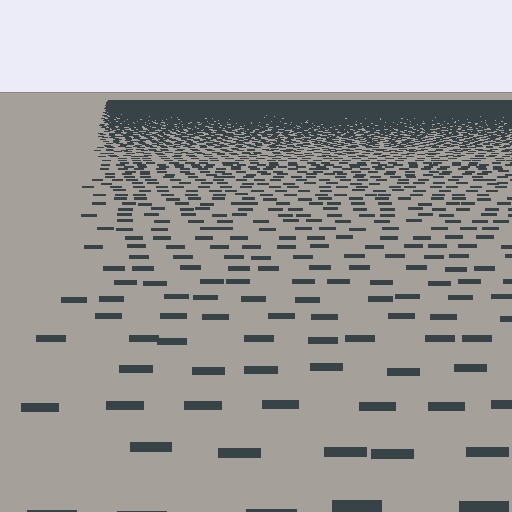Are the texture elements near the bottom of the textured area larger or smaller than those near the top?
Larger. Near the bottom, elements are closer to the viewer and appear at a bigger on-screen size.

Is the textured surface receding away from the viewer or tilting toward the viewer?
The surface is receding away from the viewer. Texture elements get smaller and denser toward the top.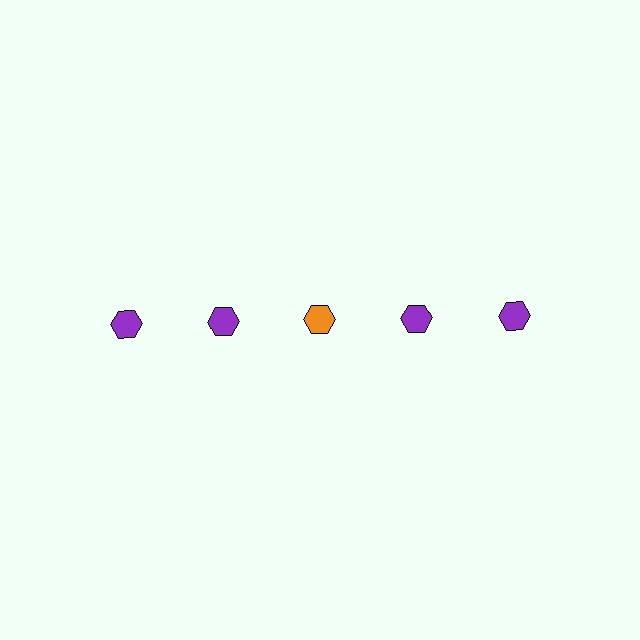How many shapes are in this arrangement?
There are 5 shapes arranged in a grid pattern.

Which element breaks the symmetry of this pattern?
The orange hexagon in the top row, center column breaks the symmetry. All other shapes are purple hexagons.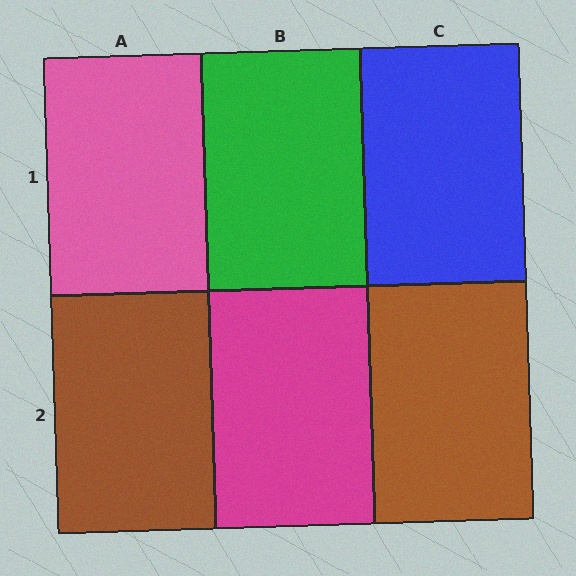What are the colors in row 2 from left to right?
Brown, magenta, brown.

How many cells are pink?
1 cell is pink.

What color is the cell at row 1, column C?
Blue.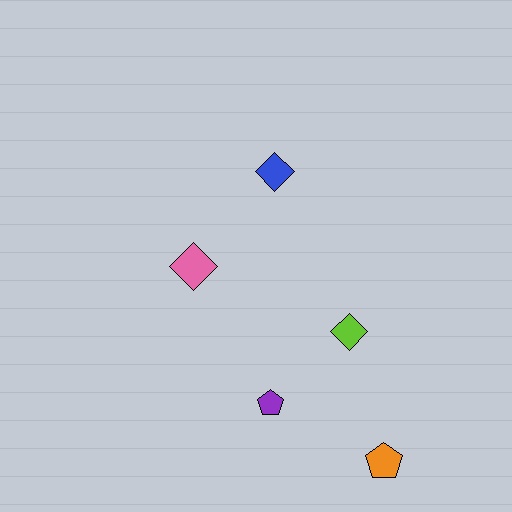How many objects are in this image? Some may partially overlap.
There are 5 objects.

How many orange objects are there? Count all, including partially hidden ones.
There is 1 orange object.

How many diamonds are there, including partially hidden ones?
There are 3 diamonds.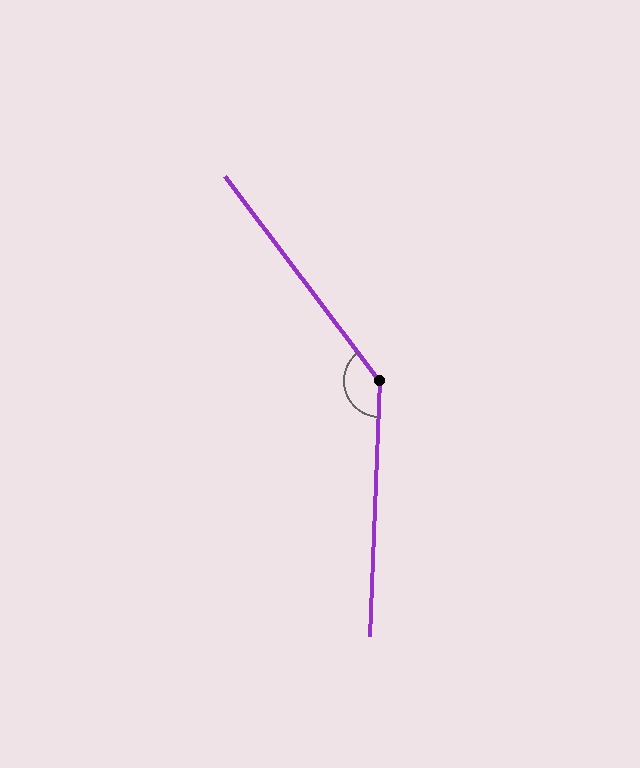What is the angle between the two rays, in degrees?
Approximately 141 degrees.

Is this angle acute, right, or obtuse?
It is obtuse.